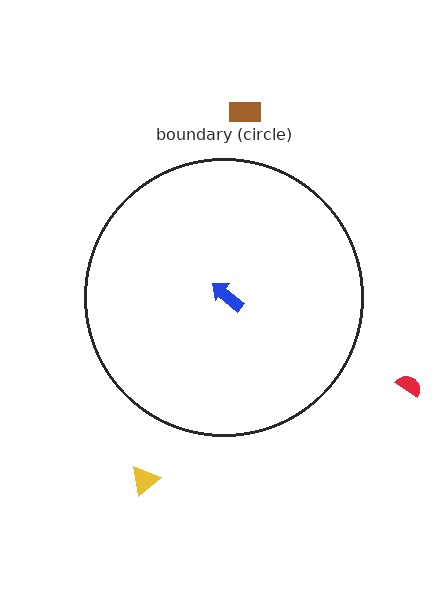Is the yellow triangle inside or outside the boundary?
Outside.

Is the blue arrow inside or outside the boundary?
Inside.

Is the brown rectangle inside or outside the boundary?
Outside.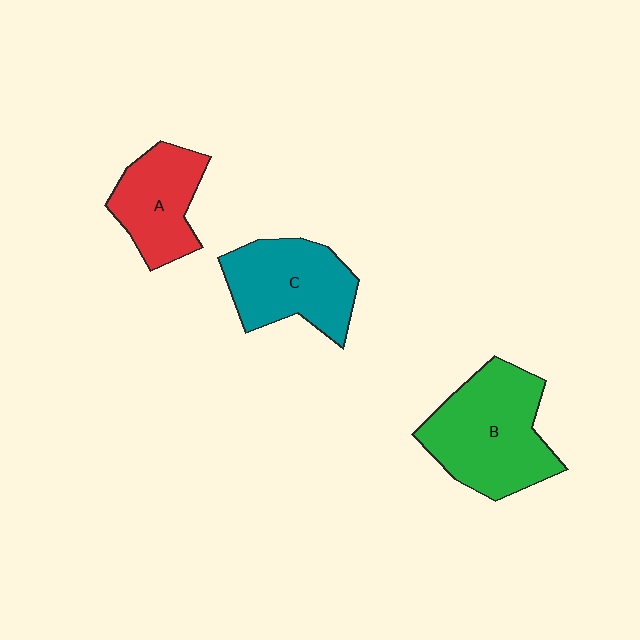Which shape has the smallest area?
Shape A (red).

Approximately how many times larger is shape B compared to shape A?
Approximately 1.6 times.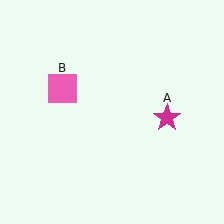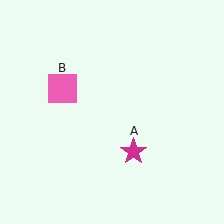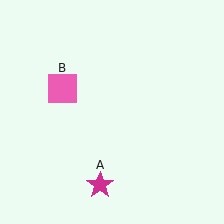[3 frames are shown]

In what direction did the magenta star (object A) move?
The magenta star (object A) moved down and to the left.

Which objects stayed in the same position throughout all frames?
Pink square (object B) remained stationary.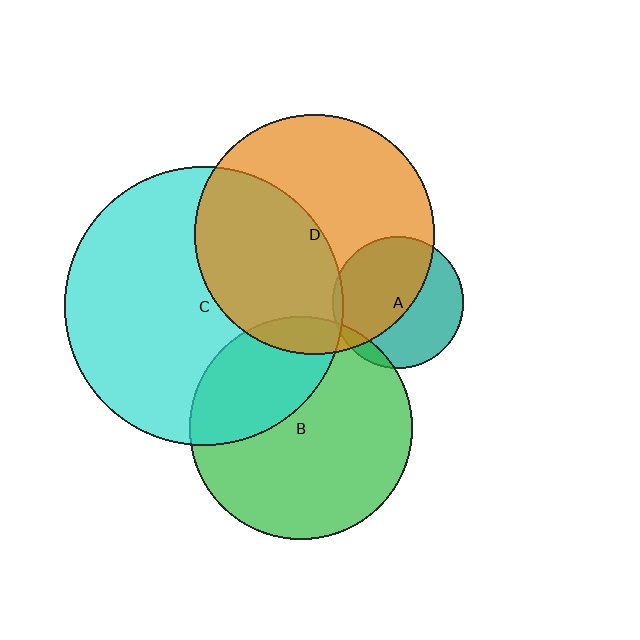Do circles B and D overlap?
Yes.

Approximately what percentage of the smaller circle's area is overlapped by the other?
Approximately 10%.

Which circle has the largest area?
Circle C (cyan).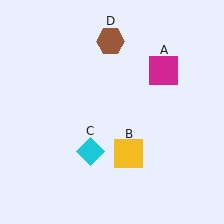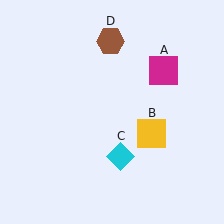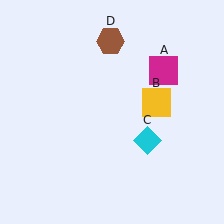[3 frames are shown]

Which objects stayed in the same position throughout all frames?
Magenta square (object A) and brown hexagon (object D) remained stationary.